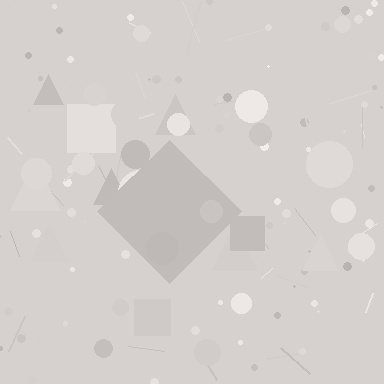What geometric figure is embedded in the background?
A diamond is embedded in the background.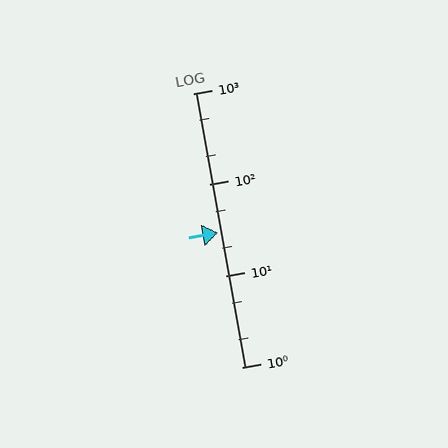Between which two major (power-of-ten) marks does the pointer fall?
The pointer is between 10 and 100.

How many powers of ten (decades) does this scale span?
The scale spans 3 decades, from 1 to 1000.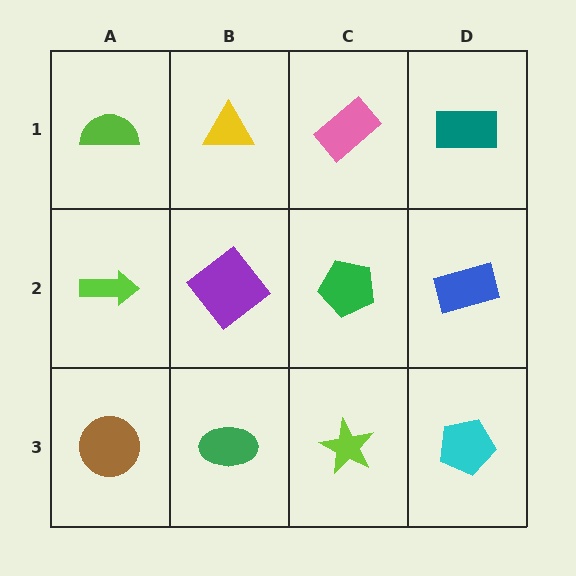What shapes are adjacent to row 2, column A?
A lime semicircle (row 1, column A), a brown circle (row 3, column A), a purple diamond (row 2, column B).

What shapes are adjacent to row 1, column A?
A lime arrow (row 2, column A), a yellow triangle (row 1, column B).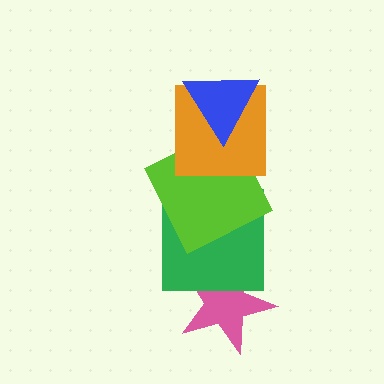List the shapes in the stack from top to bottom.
From top to bottom: the blue triangle, the orange square, the lime square, the green square, the pink star.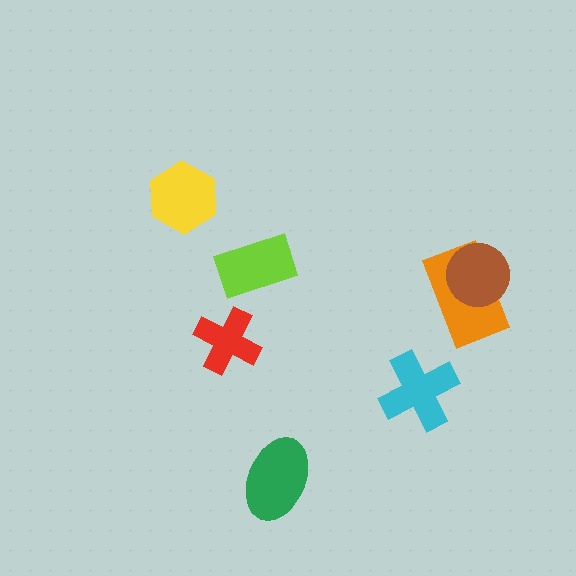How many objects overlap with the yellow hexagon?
0 objects overlap with the yellow hexagon.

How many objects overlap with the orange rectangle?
1 object overlaps with the orange rectangle.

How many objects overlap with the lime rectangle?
0 objects overlap with the lime rectangle.